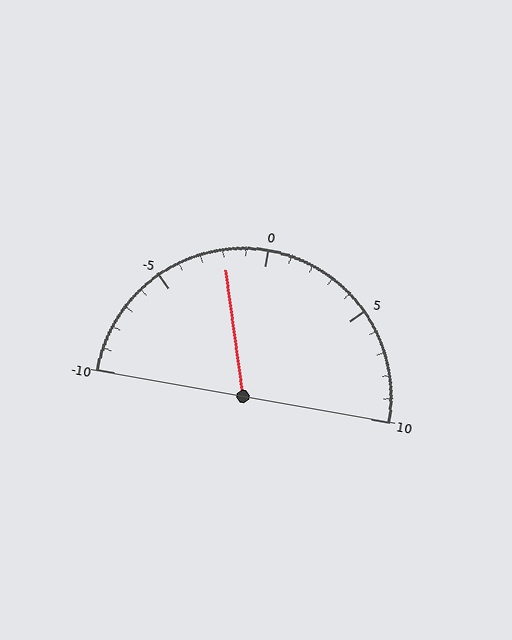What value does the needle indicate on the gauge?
The needle indicates approximately -2.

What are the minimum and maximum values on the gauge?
The gauge ranges from -10 to 10.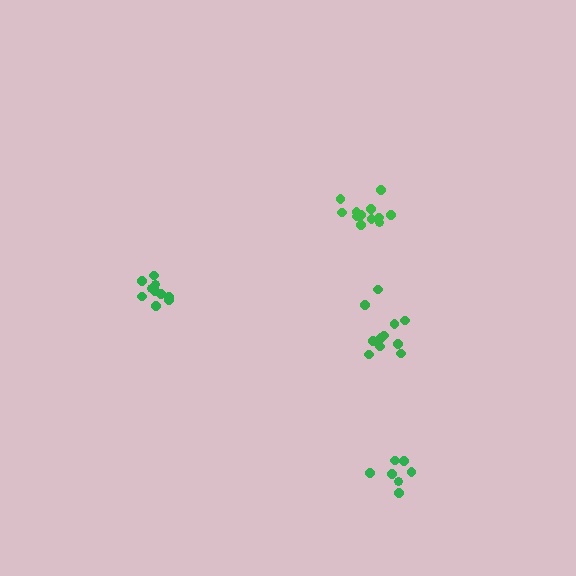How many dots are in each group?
Group 1: 12 dots, Group 2: 7 dots, Group 3: 10 dots, Group 4: 11 dots (40 total).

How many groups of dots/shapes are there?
There are 4 groups.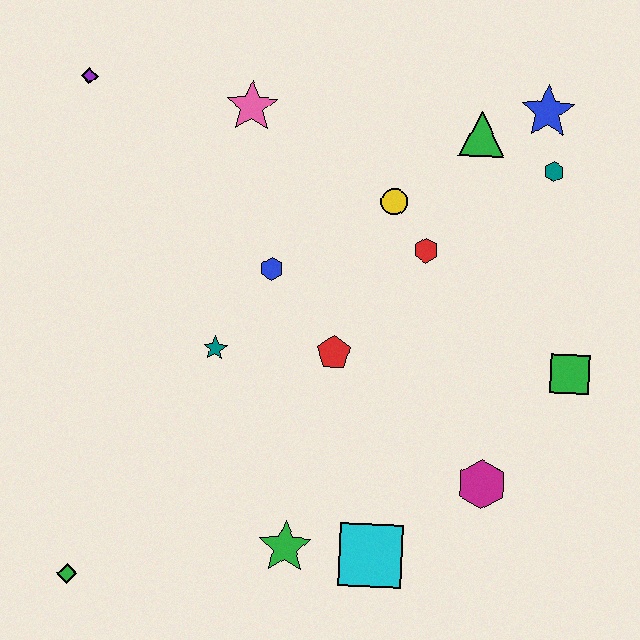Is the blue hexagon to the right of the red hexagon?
No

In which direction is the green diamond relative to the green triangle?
The green diamond is below the green triangle.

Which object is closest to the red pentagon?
The blue hexagon is closest to the red pentagon.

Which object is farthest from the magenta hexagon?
The purple diamond is farthest from the magenta hexagon.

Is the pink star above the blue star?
No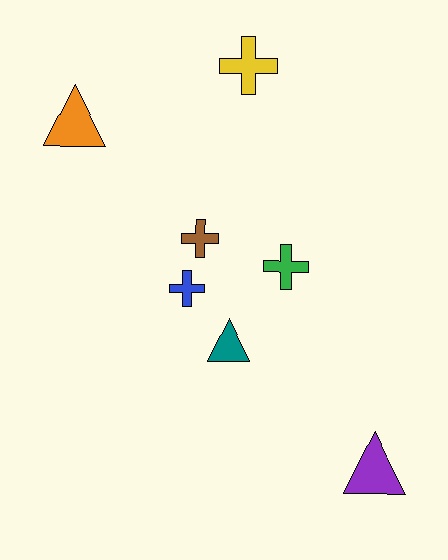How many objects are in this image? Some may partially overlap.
There are 7 objects.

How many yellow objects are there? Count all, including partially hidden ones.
There is 1 yellow object.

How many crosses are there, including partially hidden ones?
There are 4 crosses.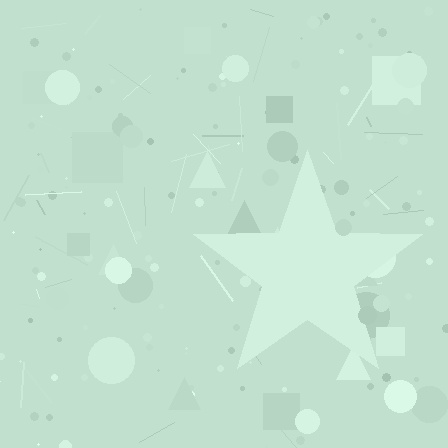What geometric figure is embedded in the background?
A star is embedded in the background.